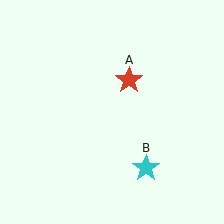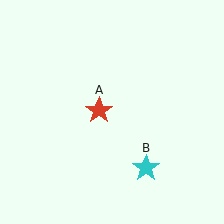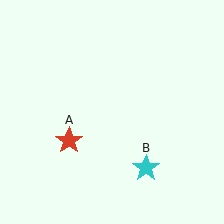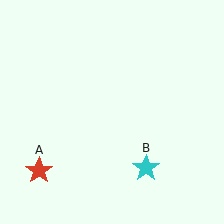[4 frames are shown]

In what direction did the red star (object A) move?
The red star (object A) moved down and to the left.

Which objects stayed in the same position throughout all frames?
Cyan star (object B) remained stationary.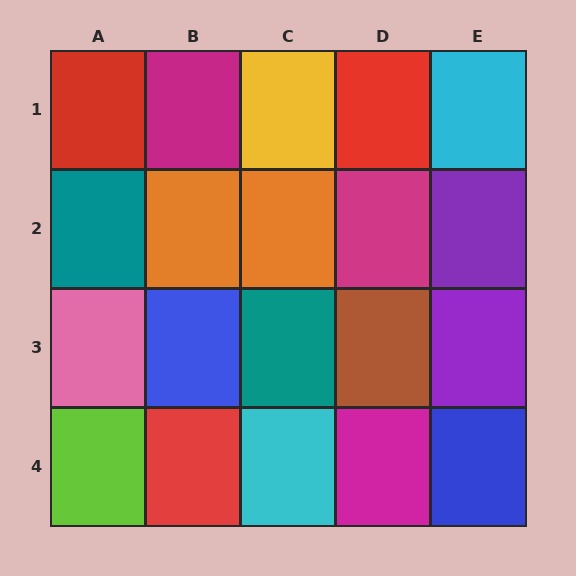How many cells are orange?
2 cells are orange.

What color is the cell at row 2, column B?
Orange.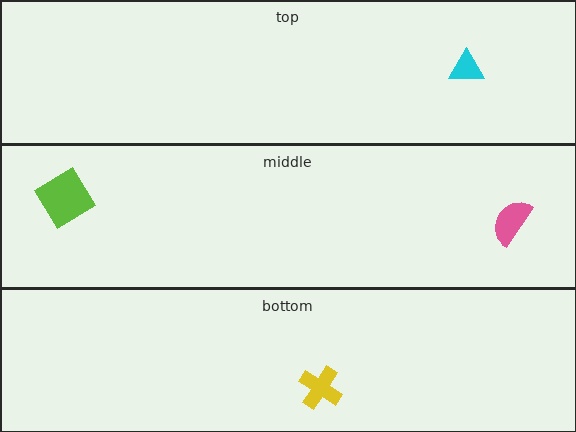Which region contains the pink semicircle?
The middle region.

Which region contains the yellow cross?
The bottom region.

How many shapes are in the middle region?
2.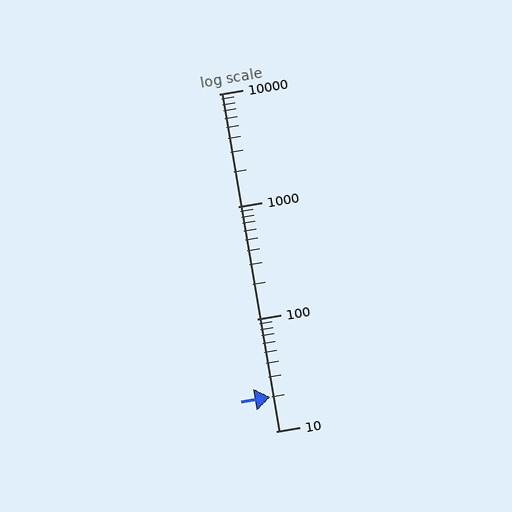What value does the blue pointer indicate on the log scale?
The pointer indicates approximately 20.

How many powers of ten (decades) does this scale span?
The scale spans 3 decades, from 10 to 10000.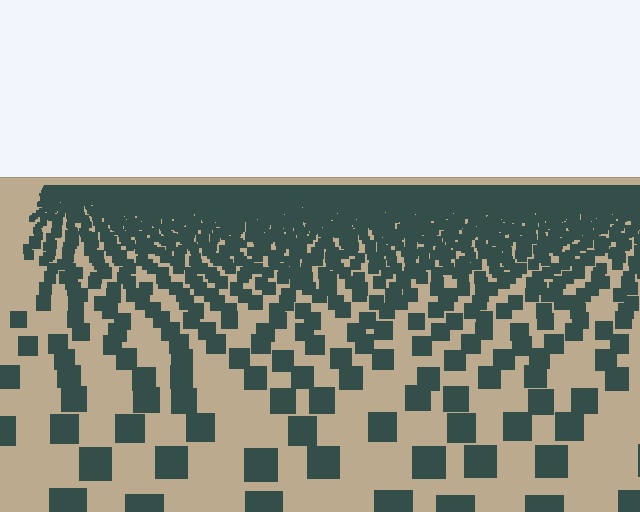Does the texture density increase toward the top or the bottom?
Density increases toward the top.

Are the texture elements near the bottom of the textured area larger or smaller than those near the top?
Larger. Near the bottom, elements are closer to the viewer and appear at a bigger on-screen size.